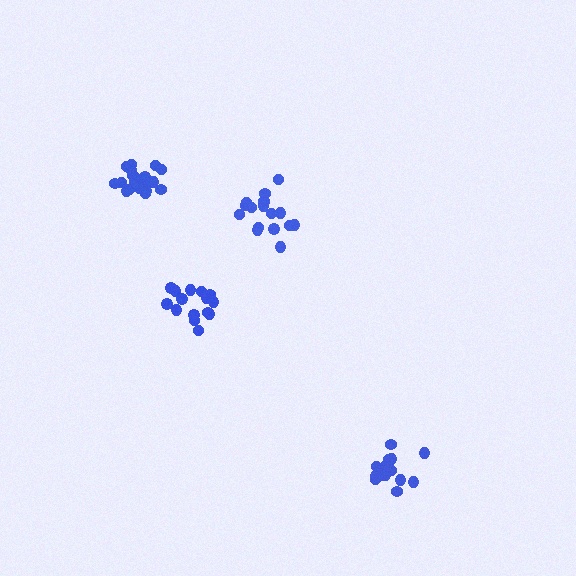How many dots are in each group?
Group 1: 16 dots, Group 2: 19 dots, Group 3: 15 dots, Group 4: 15 dots (65 total).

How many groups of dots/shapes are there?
There are 4 groups.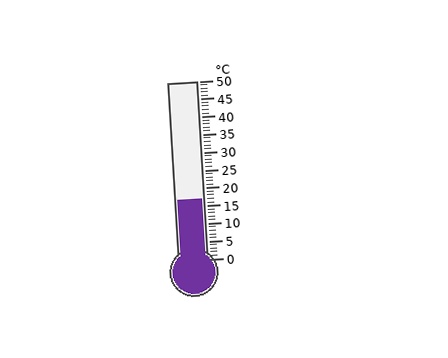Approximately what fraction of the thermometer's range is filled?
The thermometer is filled to approximately 35% of its range.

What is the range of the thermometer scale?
The thermometer scale ranges from 0°C to 50°C.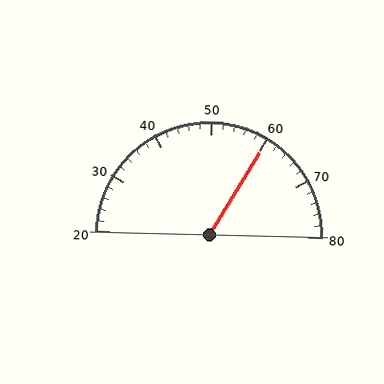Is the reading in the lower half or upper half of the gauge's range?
The reading is in the upper half of the range (20 to 80).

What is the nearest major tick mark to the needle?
The nearest major tick mark is 60.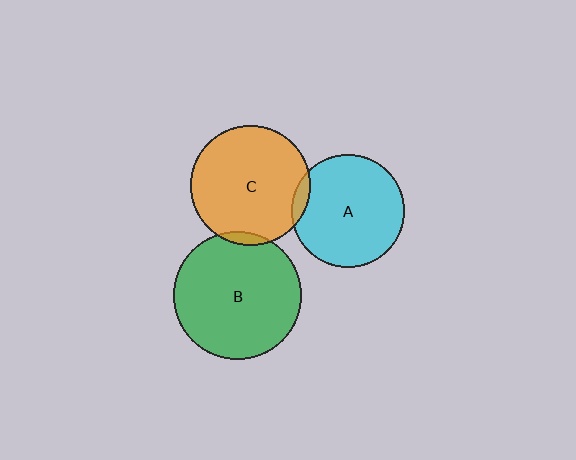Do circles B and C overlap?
Yes.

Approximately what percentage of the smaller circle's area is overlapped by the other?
Approximately 5%.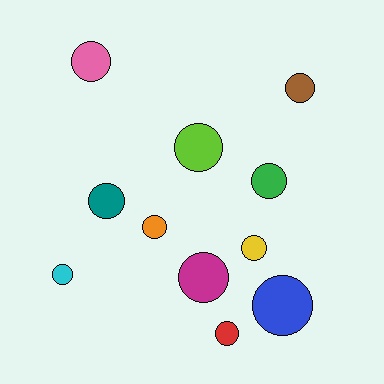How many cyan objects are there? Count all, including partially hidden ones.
There is 1 cyan object.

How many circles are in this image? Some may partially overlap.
There are 11 circles.